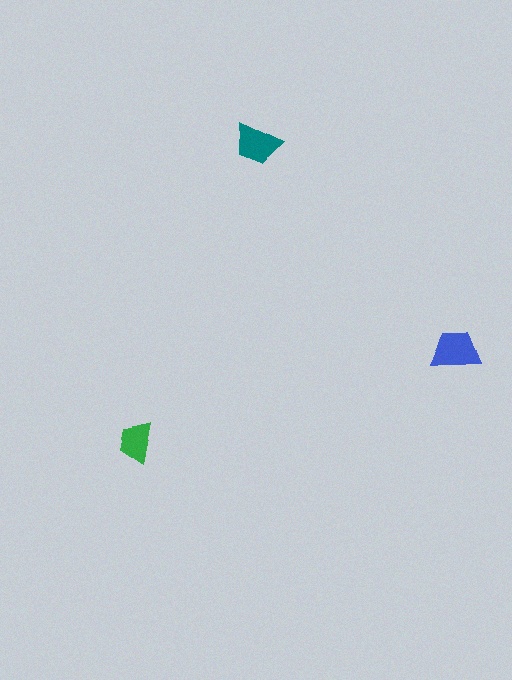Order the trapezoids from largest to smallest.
the blue one, the teal one, the green one.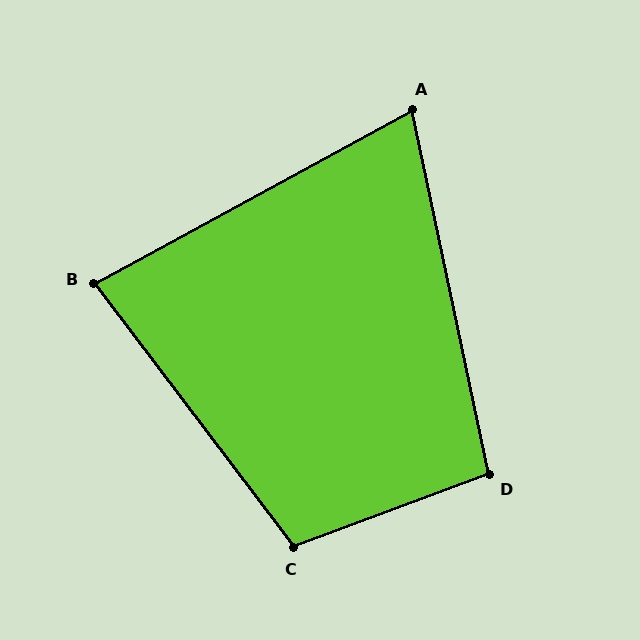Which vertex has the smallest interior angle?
A, at approximately 73 degrees.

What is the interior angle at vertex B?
Approximately 81 degrees (acute).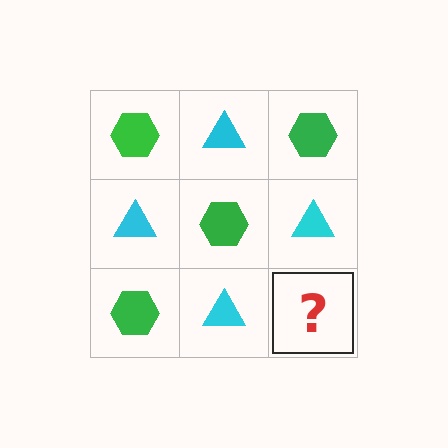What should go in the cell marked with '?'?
The missing cell should contain a green hexagon.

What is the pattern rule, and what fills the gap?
The rule is that it alternates green hexagon and cyan triangle in a checkerboard pattern. The gap should be filled with a green hexagon.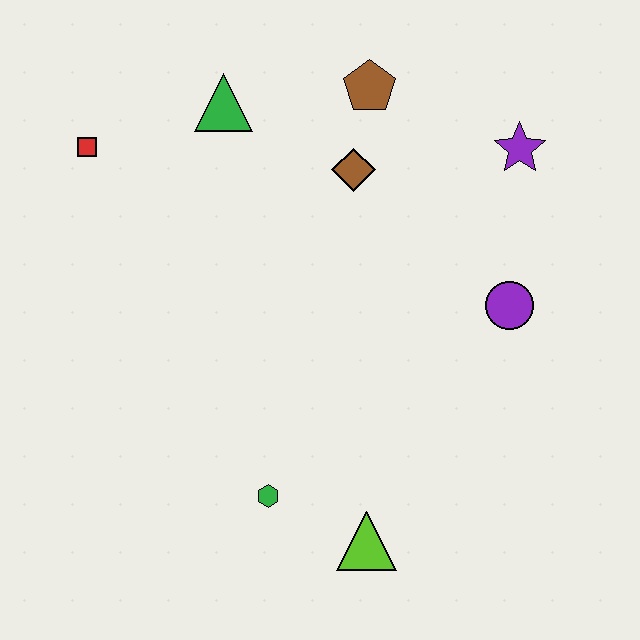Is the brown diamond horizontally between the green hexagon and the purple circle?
Yes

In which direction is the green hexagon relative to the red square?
The green hexagon is below the red square.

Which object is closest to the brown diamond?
The brown pentagon is closest to the brown diamond.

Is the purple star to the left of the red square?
No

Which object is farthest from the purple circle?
The red square is farthest from the purple circle.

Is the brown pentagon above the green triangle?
Yes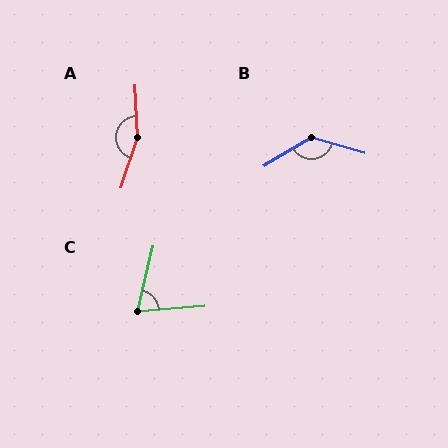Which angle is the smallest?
C, at approximately 72 degrees.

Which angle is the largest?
A, at approximately 160 degrees.